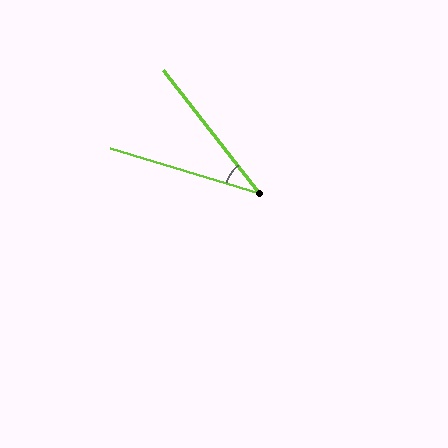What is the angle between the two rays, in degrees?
Approximately 35 degrees.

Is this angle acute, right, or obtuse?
It is acute.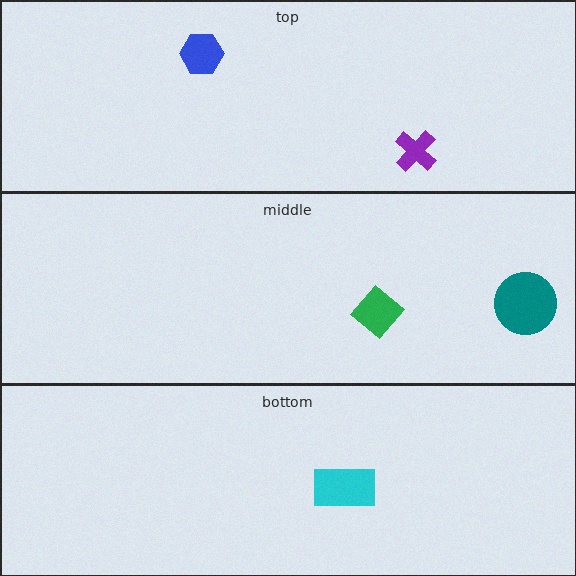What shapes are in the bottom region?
The cyan rectangle.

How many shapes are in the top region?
2.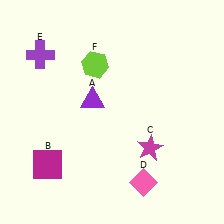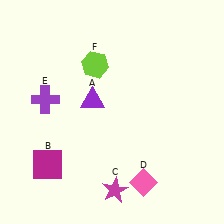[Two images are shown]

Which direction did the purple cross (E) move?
The purple cross (E) moved down.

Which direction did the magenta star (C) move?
The magenta star (C) moved down.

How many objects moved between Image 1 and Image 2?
2 objects moved between the two images.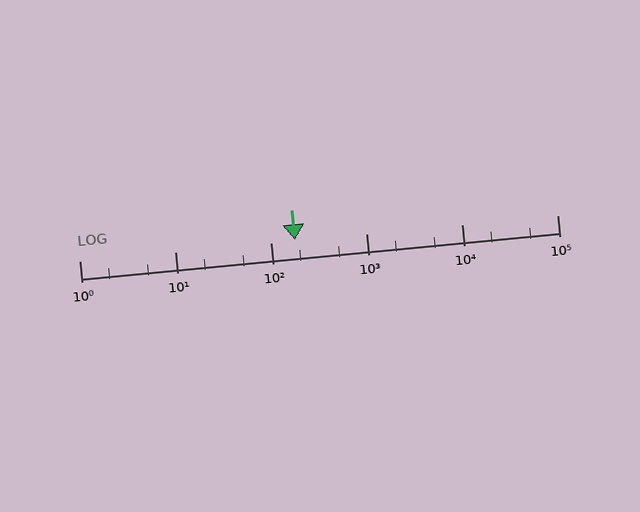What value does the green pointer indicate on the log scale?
The pointer indicates approximately 180.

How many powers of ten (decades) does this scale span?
The scale spans 5 decades, from 1 to 100000.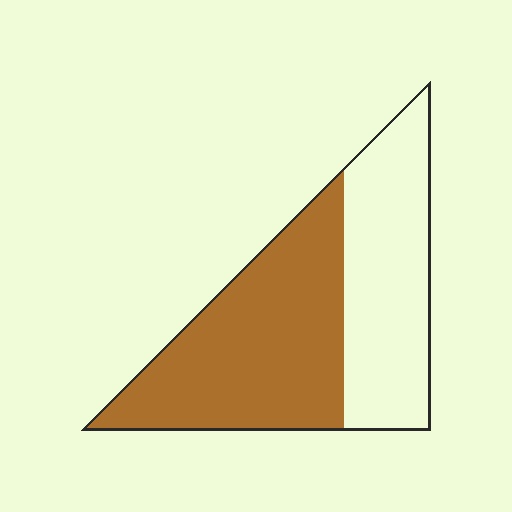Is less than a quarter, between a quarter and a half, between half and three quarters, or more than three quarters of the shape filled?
Between half and three quarters.